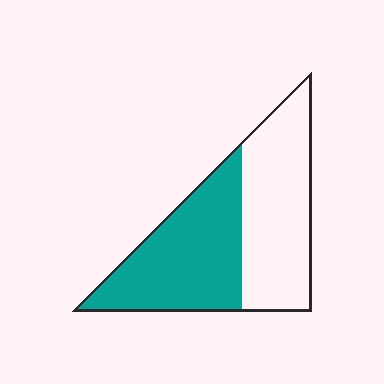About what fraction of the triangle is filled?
About one half (1/2).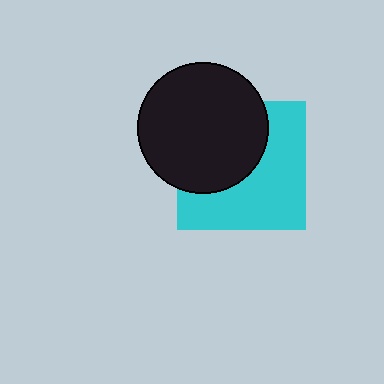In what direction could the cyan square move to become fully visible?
The cyan square could move toward the lower-right. That would shift it out from behind the black circle entirely.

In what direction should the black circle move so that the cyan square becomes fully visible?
The black circle should move toward the upper-left. That is the shortest direction to clear the overlap and leave the cyan square fully visible.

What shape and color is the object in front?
The object in front is a black circle.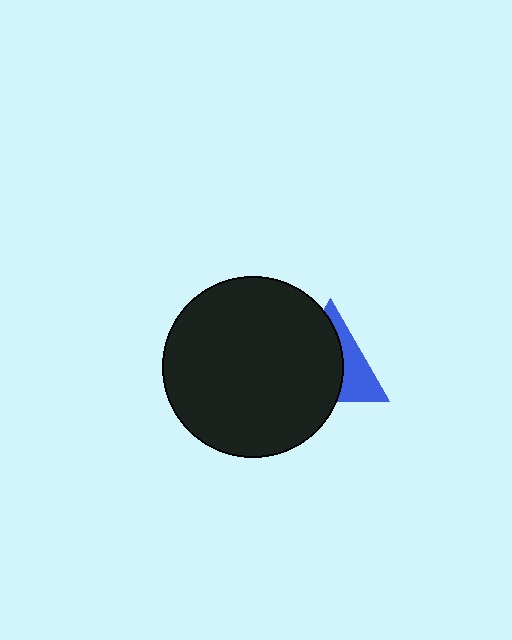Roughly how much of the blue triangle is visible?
A small part of it is visible (roughly 38%).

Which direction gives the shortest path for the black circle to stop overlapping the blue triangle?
Moving left gives the shortest separation.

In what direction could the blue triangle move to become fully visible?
The blue triangle could move right. That would shift it out from behind the black circle entirely.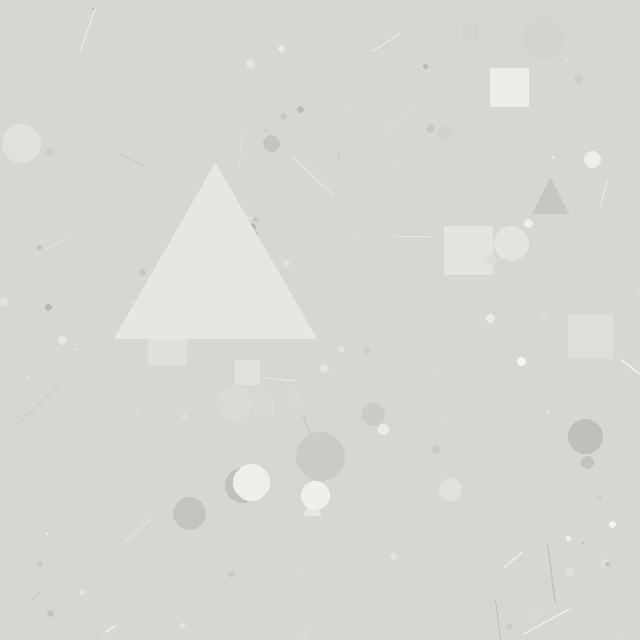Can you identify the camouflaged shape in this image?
The camouflaged shape is a triangle.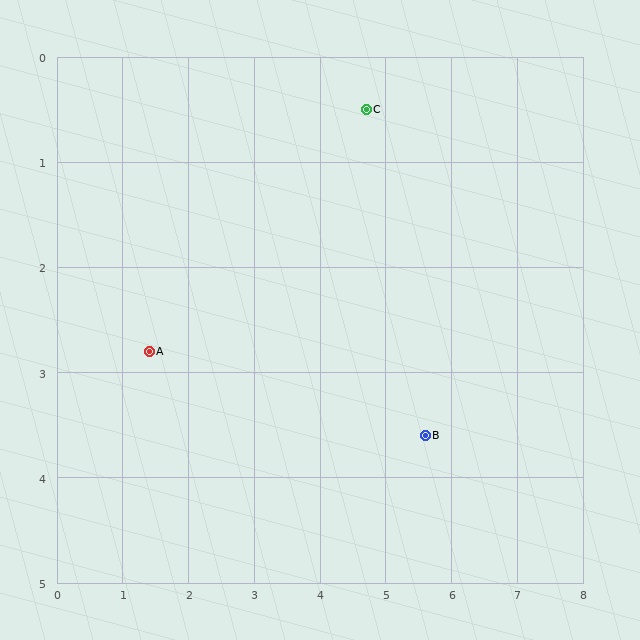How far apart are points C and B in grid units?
Points C and B are about 3.2 grid units apart.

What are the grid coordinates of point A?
Point A is at approximately (1.4, 2.8).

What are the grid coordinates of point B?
Point B is at approximately (5.6, 3.6).